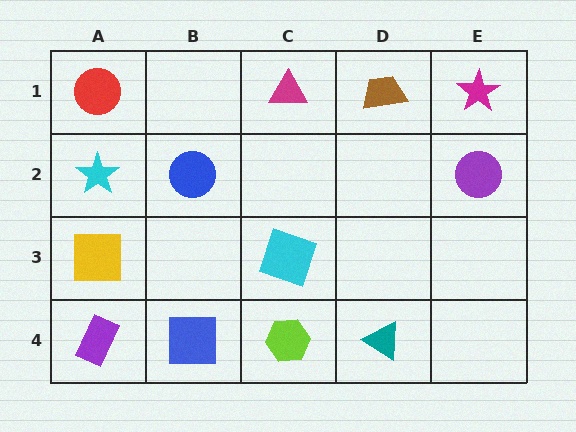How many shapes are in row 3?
2 shapes.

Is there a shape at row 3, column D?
No, that cell is empty.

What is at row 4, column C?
A lime hexagon.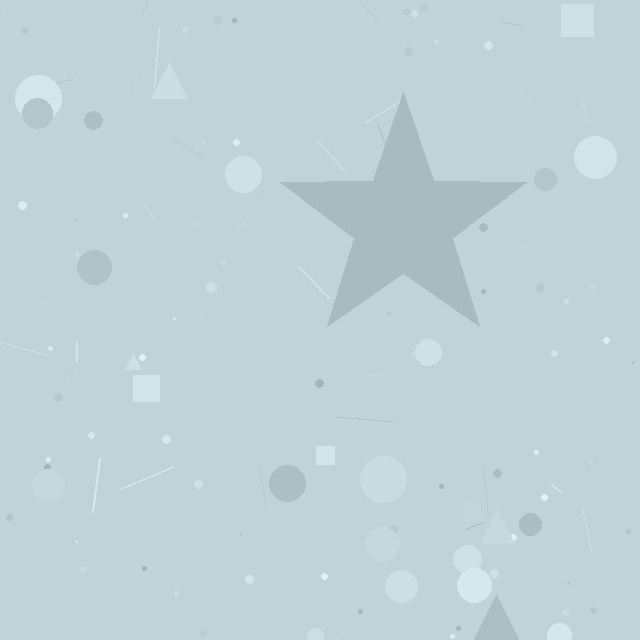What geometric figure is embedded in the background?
A star is embedded in the background.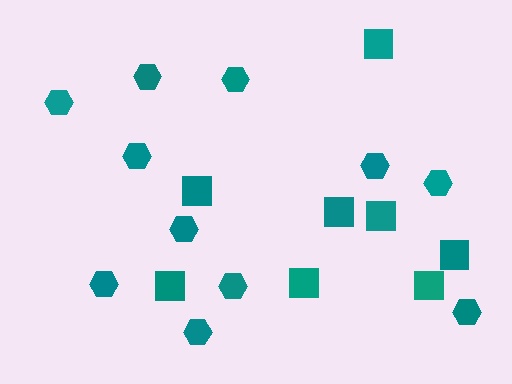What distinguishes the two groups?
There are 2 groups: one group of squares (8) and one group of hexagons (11).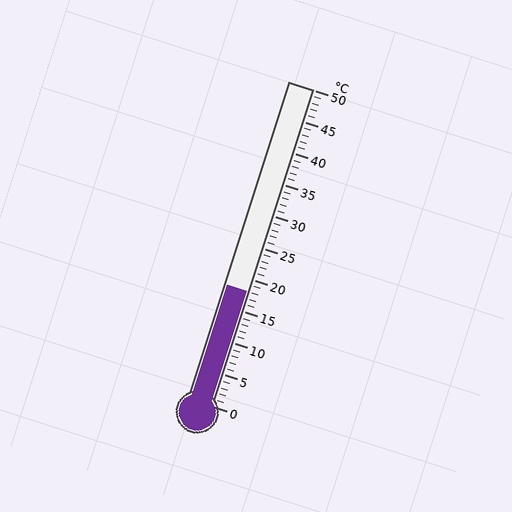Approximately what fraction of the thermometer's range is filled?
The thermometer is filled to approximately 35% of its range.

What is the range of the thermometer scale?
The thermometer scale ranges from 0°C to 50°C.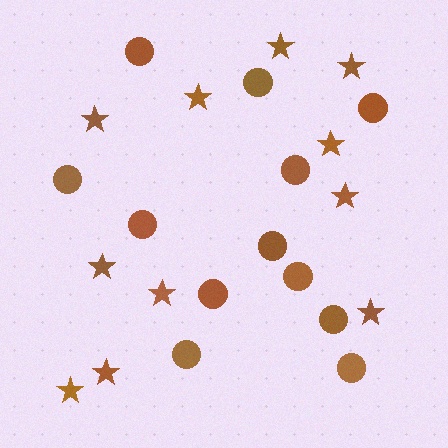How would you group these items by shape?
There are 2 groups: one group of stars (11) and one group of circles (12).